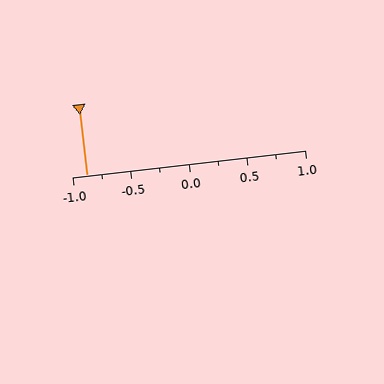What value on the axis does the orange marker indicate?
The marker indicates approximately -0.88.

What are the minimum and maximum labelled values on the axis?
The axis runs from -1.0 to 1.0.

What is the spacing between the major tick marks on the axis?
The major ticks are spaced 0.5 apart.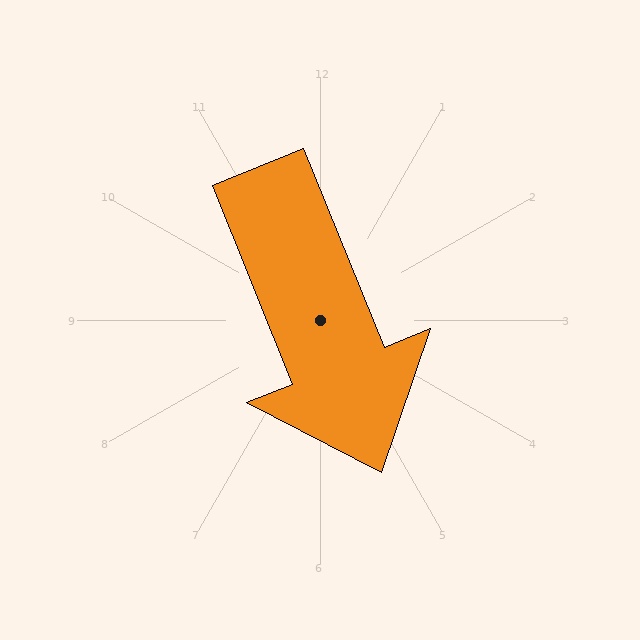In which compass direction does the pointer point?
South.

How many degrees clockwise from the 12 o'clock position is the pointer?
Approximately 158 degrees.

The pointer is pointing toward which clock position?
Roughly 5 o'clock.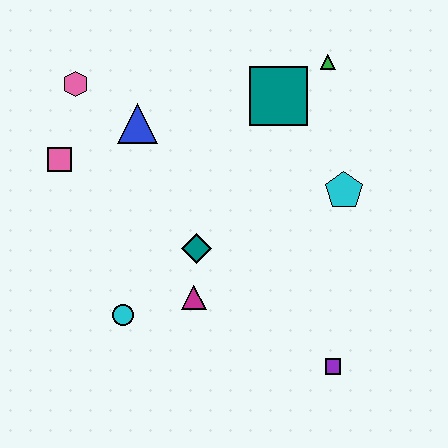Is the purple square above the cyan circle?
No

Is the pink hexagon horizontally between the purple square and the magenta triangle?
No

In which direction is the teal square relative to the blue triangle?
The teal square is to the right of the blue triangle.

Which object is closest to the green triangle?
The teal square is closest to the green triangle.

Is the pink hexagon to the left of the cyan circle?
Yes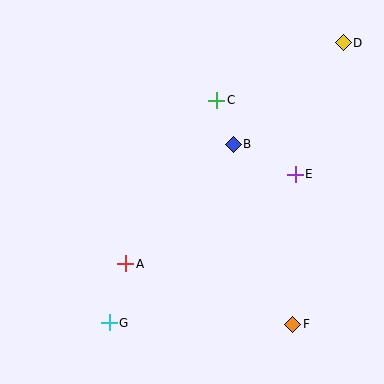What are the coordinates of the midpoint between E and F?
The midpoint between E and F is at (294, 249).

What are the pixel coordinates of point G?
Point G is at (109, 323).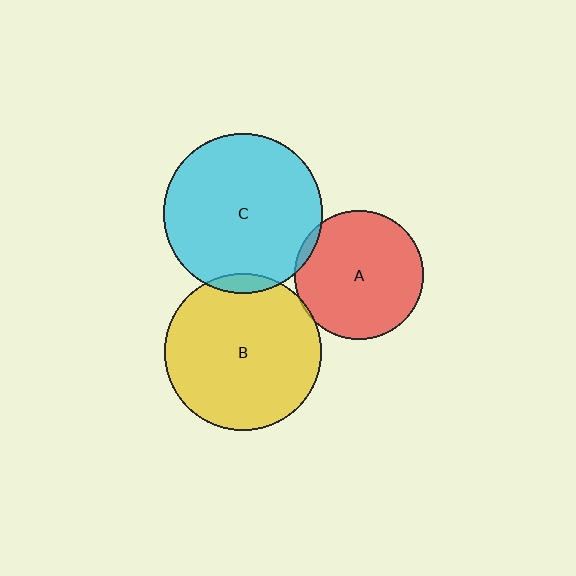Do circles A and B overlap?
Yes.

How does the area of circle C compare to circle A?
Approximately 1.5 times.